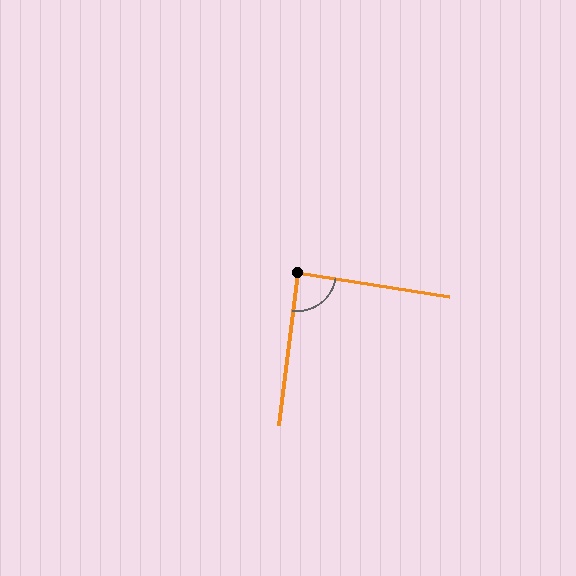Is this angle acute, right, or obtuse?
It is approximately a right angle.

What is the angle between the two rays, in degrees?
Approximately 88 degrees.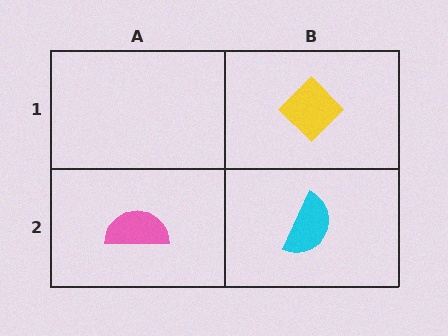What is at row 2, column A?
A pink semicircle.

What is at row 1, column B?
A yellow diamond.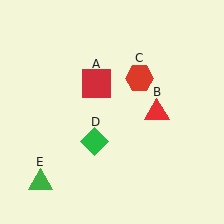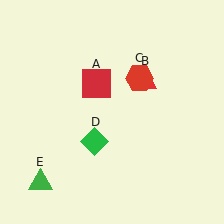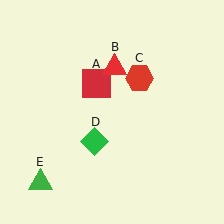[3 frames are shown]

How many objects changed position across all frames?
1 object changed position: red triangle (object B).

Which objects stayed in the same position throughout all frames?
Red square (object A) and red hexagon (object C) and green diamond (object D) and green triangle (object E) remained stationary.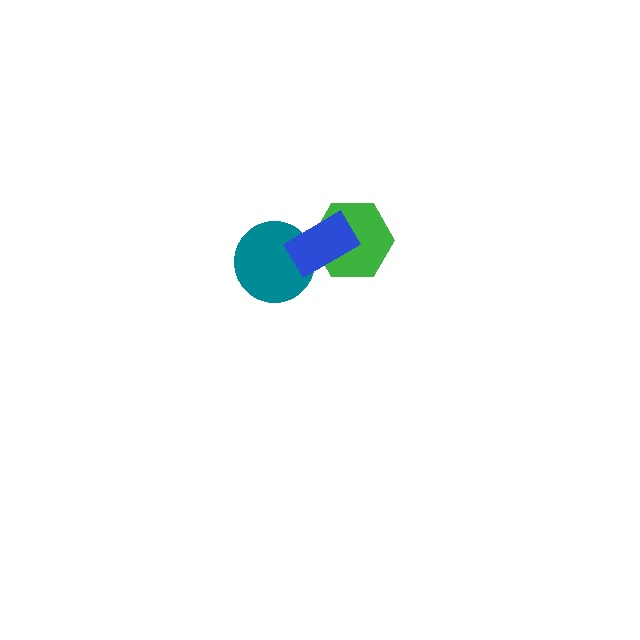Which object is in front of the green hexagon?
The blue rectangle is in front of the green hexagon.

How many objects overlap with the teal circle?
1 object overlaps with the teal circle.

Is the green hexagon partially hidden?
Yes, it is partially covered by another shape.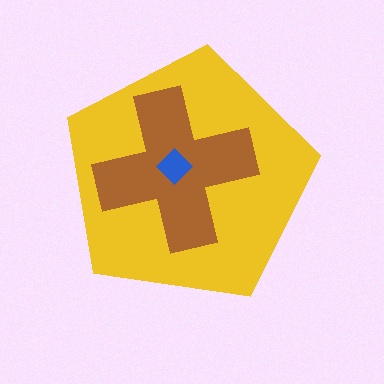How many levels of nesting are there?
3.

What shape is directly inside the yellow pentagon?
The brown cross.